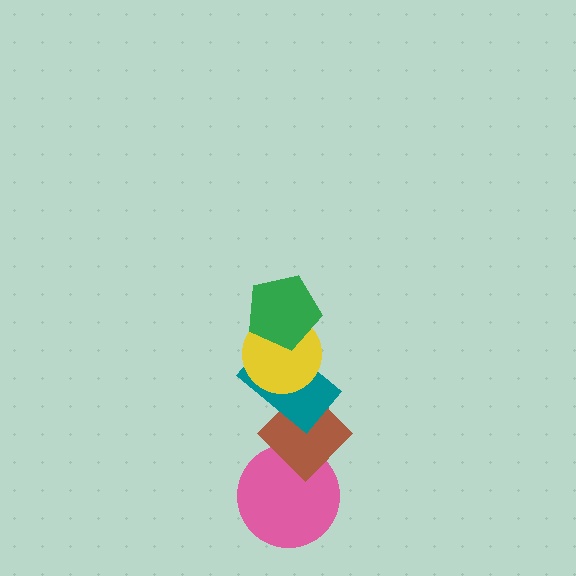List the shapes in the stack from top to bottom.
From top to bottom: the green pentagon, the yellow circle, the teal rectangle, the brown diamond, the pink circle.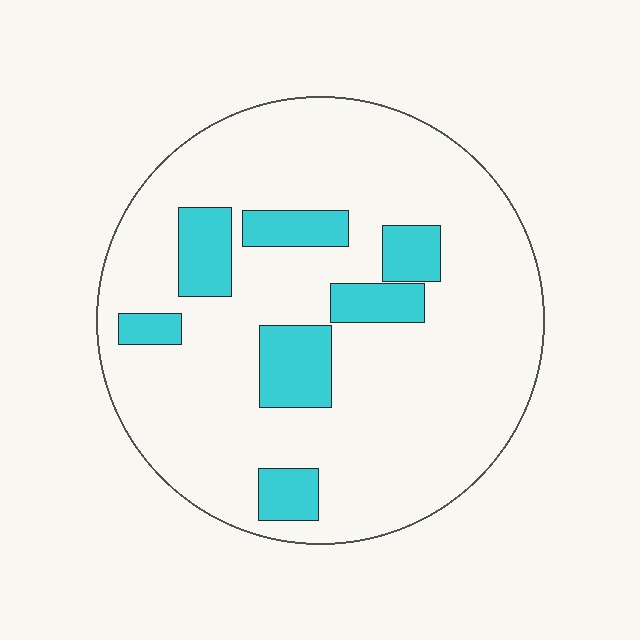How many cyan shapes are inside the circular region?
7.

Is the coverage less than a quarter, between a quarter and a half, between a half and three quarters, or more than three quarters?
Less than a quarter.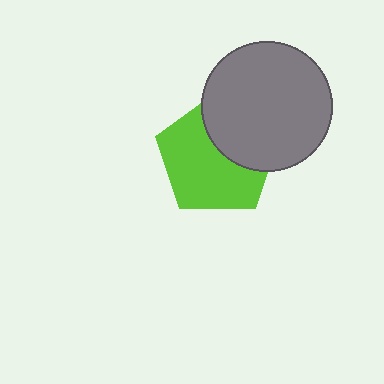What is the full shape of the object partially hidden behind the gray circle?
The partially hidden object is a lime pentagon.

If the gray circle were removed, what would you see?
You would see the complete lime pentagon.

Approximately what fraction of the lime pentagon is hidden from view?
Roughly 37% of the lime pentagon is hidden behind the gray circle.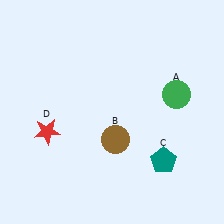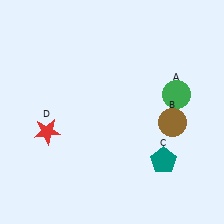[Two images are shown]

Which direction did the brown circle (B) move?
The brown circle (B) moved right.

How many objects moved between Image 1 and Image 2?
1 object moved between the two images.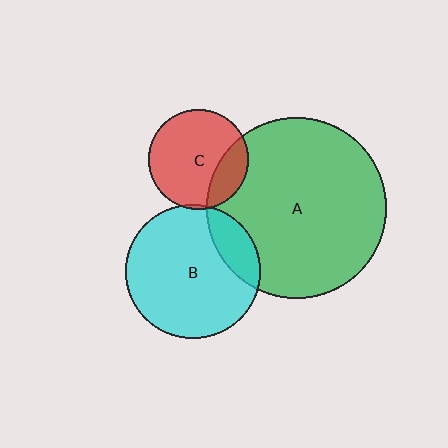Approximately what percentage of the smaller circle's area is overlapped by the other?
Approximately 25%.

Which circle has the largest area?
Circle A (green).